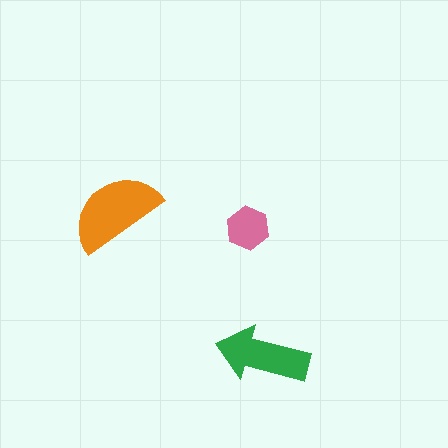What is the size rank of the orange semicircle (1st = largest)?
1st.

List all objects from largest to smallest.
The orange semicircle, the green arrow, the pink hexagon.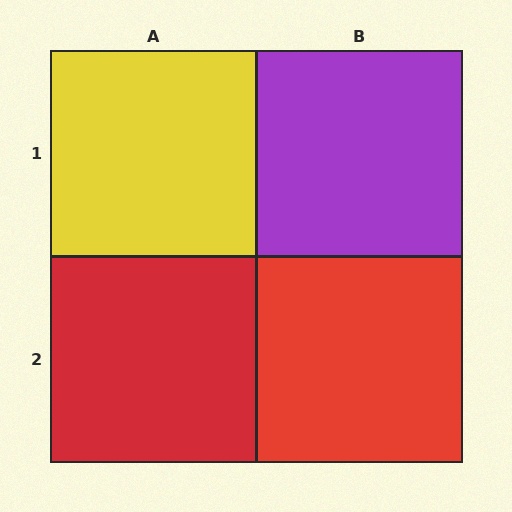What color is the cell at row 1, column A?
Yellow.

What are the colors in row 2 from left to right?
Red, red.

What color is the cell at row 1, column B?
Purple.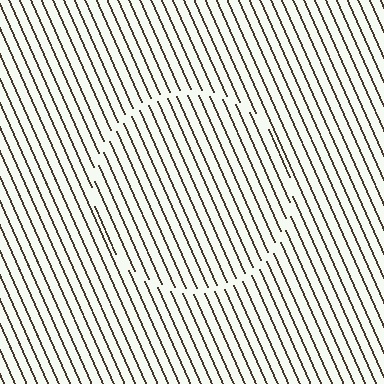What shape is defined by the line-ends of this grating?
An illusory circle. The interior of the shape contains the same grating, shifted by half a period — the contour is defined by the phase discontinuity where line-ends from the inner and outer gratings abut.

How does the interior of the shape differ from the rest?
The interior of the shape contains the same grating, shifted by half a period — the contour is defined by the phase discontinuity where line-ends from the inner and outer gratings abut.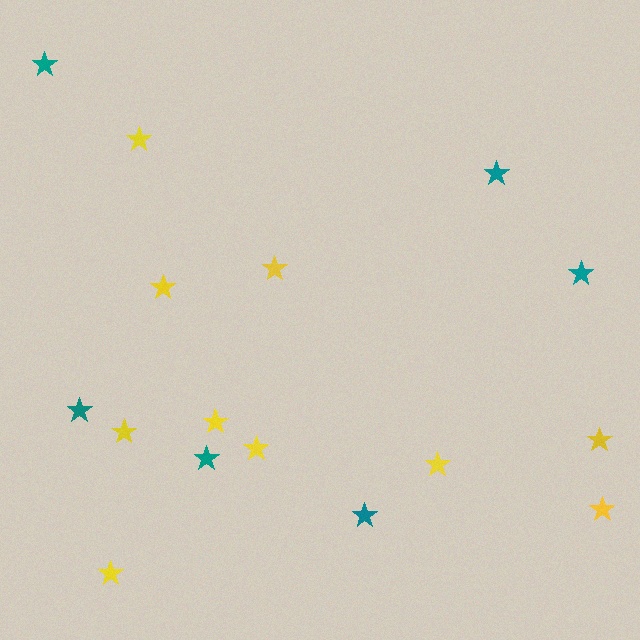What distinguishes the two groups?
There are 2 groups: one group of teal stars (6) and one group of yellow stars (10).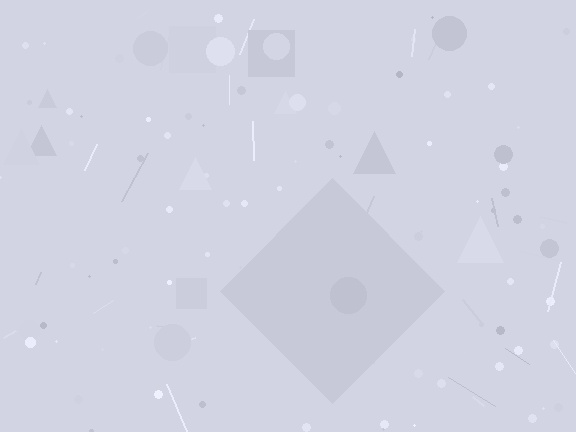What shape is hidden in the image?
A diamond is hidden in the image.